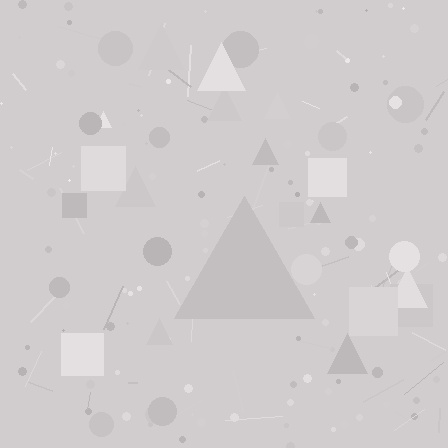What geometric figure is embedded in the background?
A triangle is embedded in the background.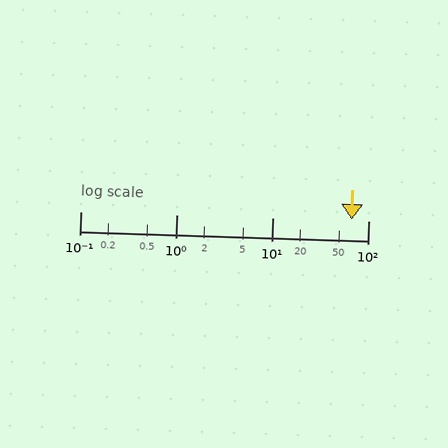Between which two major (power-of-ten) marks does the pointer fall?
The pointer is between 10 and 100.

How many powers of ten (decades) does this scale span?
The scale spans 3 decades, from 0.1 to 100.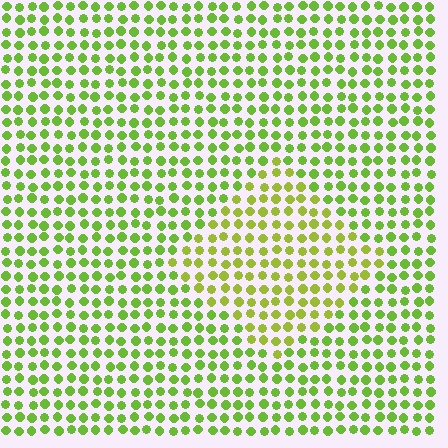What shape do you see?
I see a diamond.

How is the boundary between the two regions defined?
The boundary is defined purely by a slight shift in hue (about 22 degrees). Spacing, size, and orientation are identical on both sides.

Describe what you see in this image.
The image is filled with small lime elements in a uniform arrangement. A diamond-shaped region is visible where the elements are tinted to a slightly different hue, forming a subtle color boundary.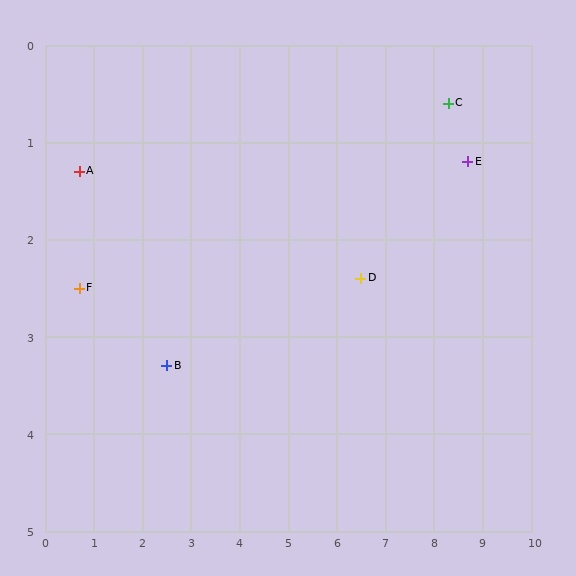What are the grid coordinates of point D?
Point D is at approximately (6.5, 2.4).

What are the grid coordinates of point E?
Point E is at approximately (8.7, 1.2).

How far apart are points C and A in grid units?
Points C and A are about 7.6 grid units apart.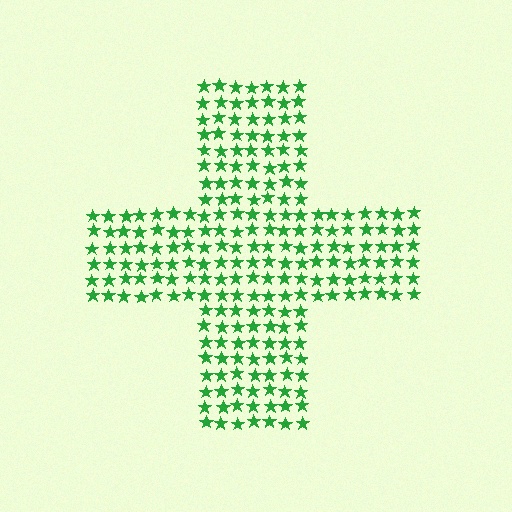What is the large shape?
The large shape is a cross.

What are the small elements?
The small elements are stars.